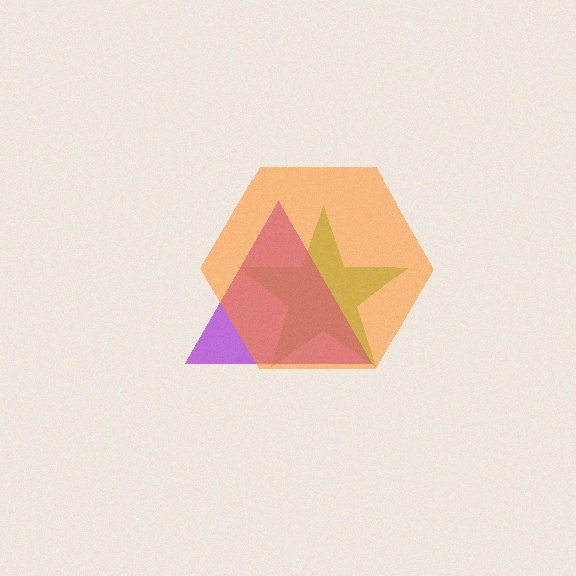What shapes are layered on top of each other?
The layered shapes are: a lime star, a purple triangle, an orange hexagon.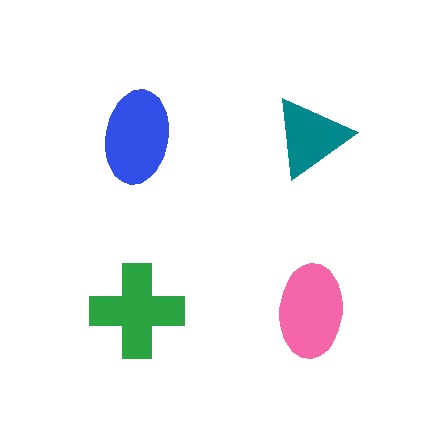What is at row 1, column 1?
A blue ellipse.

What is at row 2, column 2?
A pink ellipse.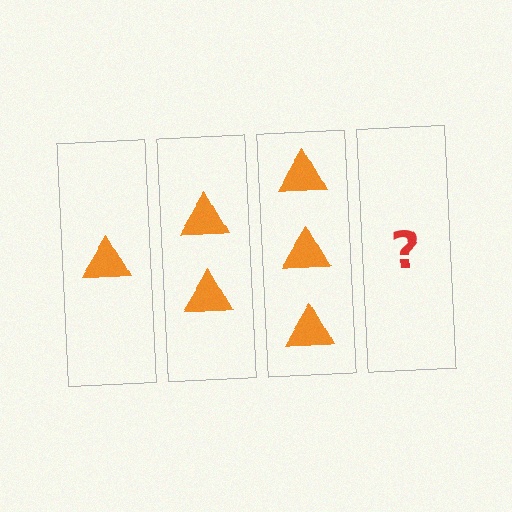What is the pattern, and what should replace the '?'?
The pattern is that each step adds one more triangle. The '?' should be 4 triangles.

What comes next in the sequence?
The next element should be 4 triangles.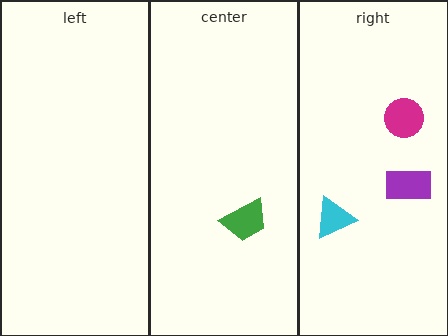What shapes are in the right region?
The cyan triangle, the purple rectangle, the magenta circle.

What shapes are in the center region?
The green trapezoid.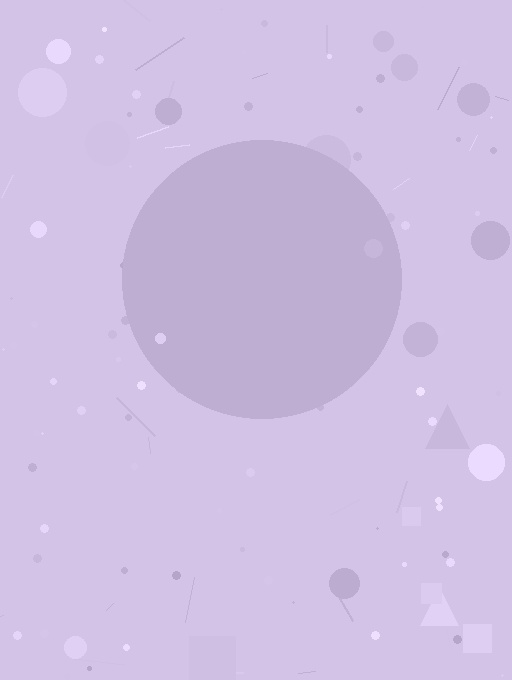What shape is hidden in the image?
A circle is hidden in the image.